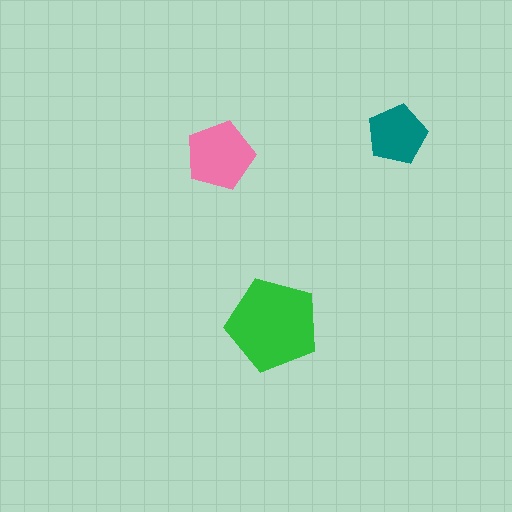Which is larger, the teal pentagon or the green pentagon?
The green one.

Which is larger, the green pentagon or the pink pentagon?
The green one.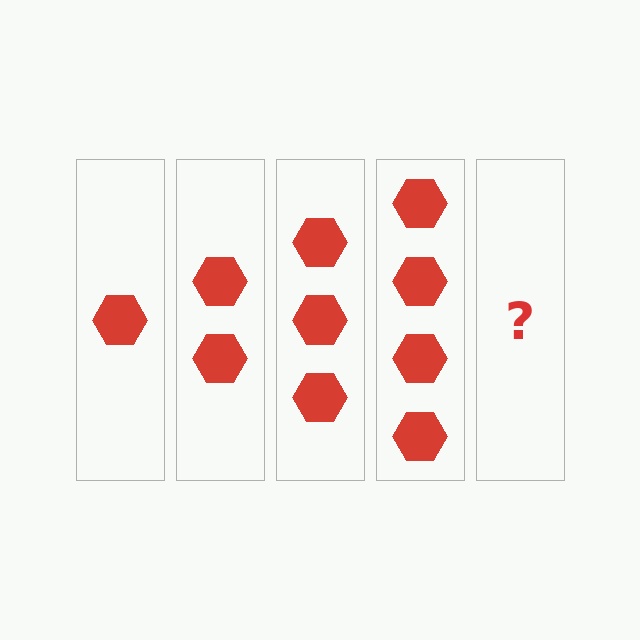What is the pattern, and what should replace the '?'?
The pattern is that each step adds one more hexagon. The '?' should be 5 hexagons.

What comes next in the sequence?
The next element should be 5 hexagons.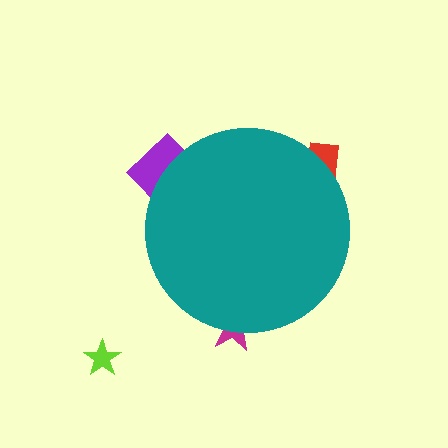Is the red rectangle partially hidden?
Yes, the red rectangle is partially hidden behind the teal circle.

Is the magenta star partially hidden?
Yes, the magenta star is partially hidden behind the teal circle.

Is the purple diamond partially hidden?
Yes, the purple diamond is partially hidden behind the teal circle.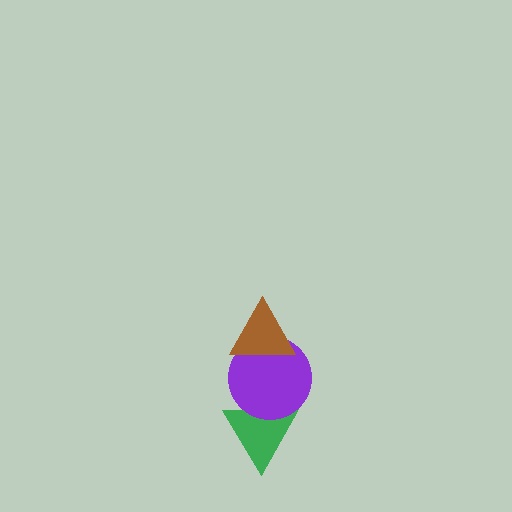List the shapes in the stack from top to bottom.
From top to bottom: the brown triangle, the purple circle, the green triangle.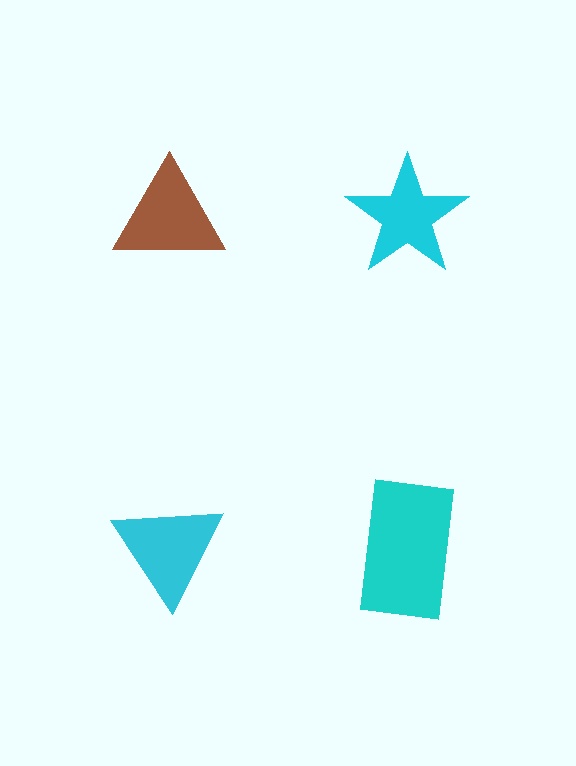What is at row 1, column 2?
A cyan star.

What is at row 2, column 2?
A cyan rectangle.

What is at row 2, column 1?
A cyan triangle.